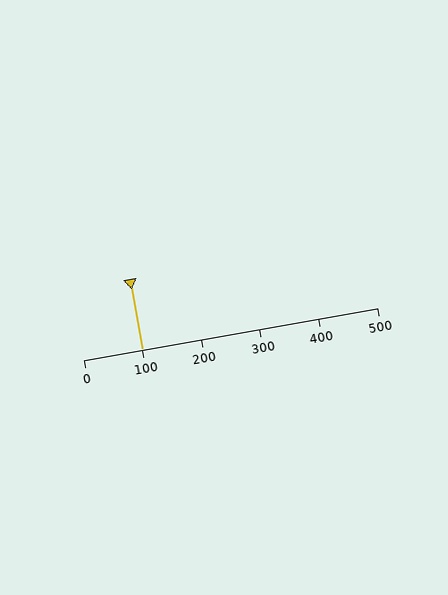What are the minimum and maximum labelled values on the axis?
The axis runs from 0 to 500.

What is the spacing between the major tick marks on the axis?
The major ticks are spaced 100 apart.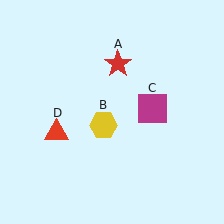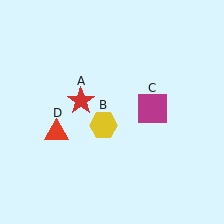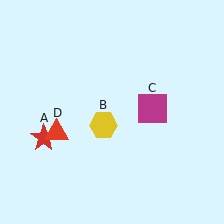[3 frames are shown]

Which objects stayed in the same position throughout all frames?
Yellow hexagon (object B) and magenta square (object C) and red triangle (object D) remained stationary.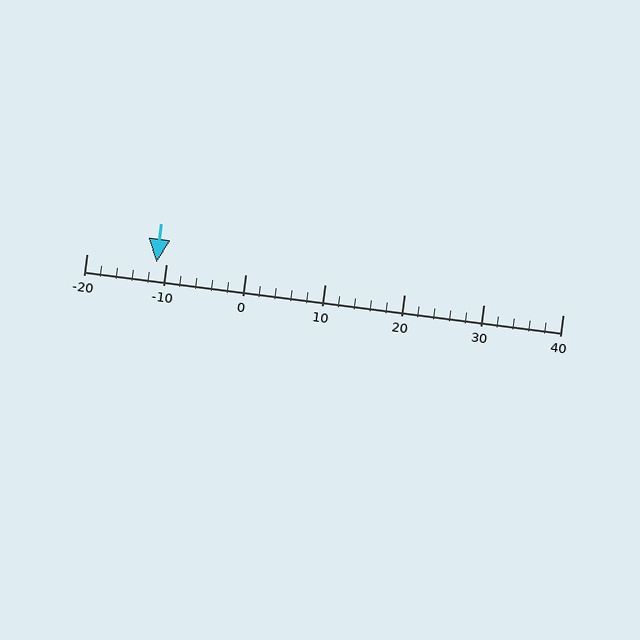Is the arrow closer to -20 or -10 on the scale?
The arrow is closer to -10.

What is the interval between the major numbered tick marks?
The major tick marks are spaced 10 units apart.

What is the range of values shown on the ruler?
The ruler shows values from -20 to 40.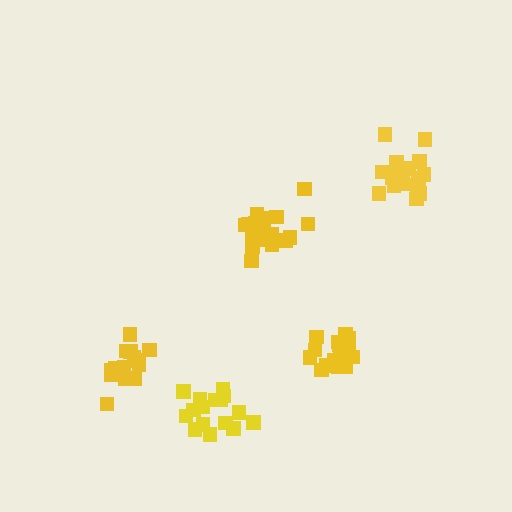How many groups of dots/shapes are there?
There are 5 groups.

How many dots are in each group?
Group 1: 20 dots, Group 2: 20 dots, Group 3: 16 dots, Group 4: 15 dots, Group 5: 16 dots (87 total).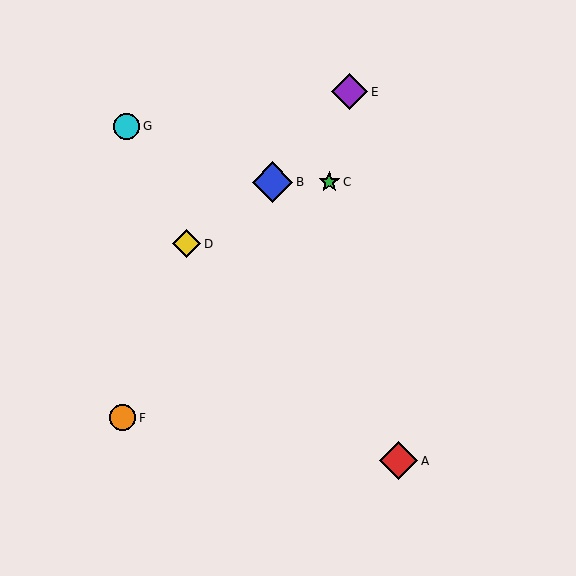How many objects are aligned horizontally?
2 objects (B, C) are aligned horizontally.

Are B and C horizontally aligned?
Yes, both are at y≈182.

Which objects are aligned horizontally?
Objects B, C are aligned horizontally.